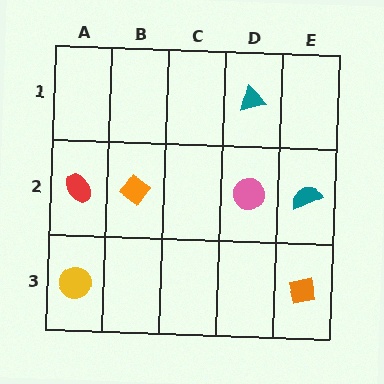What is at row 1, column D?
A teal triangle.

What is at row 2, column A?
A red ellipse.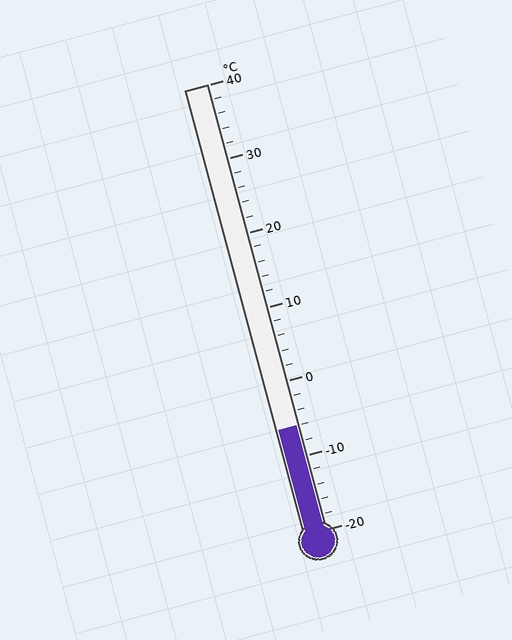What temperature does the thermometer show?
The thermometer shows approximately -6°C.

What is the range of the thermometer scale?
The thermometer scale ranges from -20°C to 40°C.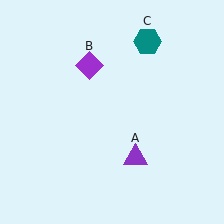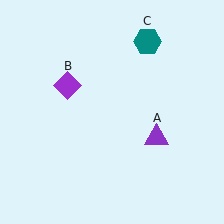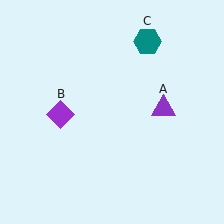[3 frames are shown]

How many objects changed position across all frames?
2 objects changed position: purple triangle (object A), purple diamond (object B).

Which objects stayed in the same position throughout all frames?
Teal hexagon (object C) remained stationary.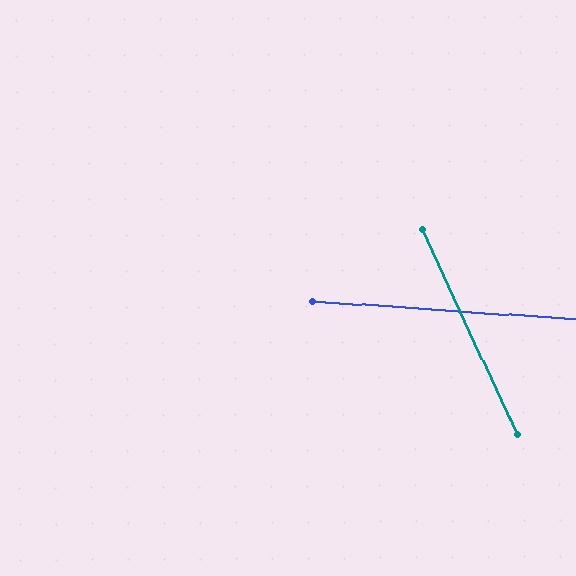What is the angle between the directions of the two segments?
Approximately 61 degrees.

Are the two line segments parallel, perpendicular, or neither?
Neither parallel nor perpendicular — they differ by about 61°.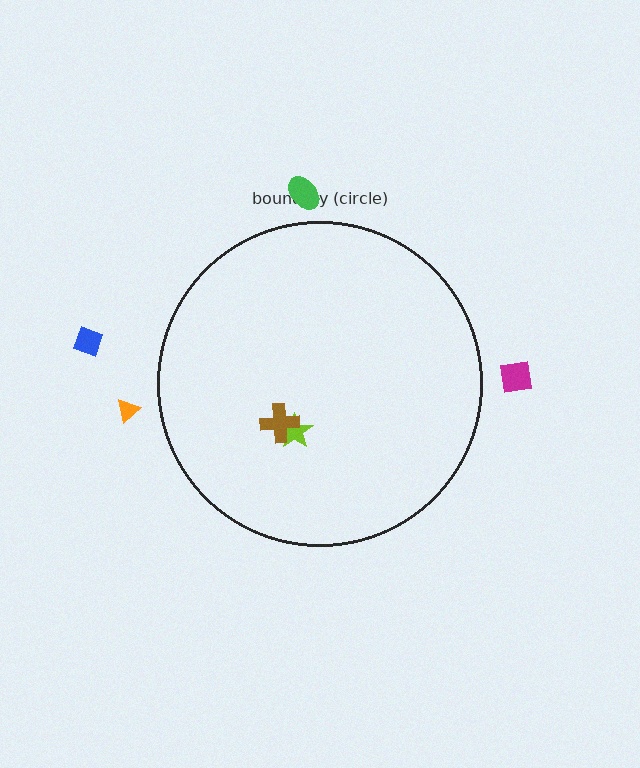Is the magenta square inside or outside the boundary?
Outside.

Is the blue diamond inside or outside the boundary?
Outside.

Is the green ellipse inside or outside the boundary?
Outside.